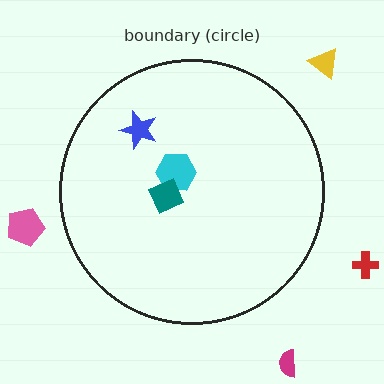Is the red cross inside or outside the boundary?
Outside.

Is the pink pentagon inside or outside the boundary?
Outside.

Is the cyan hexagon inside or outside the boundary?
Inside.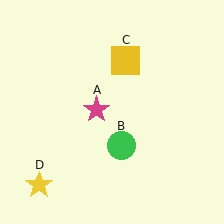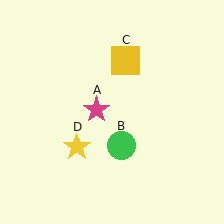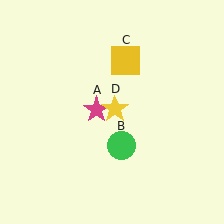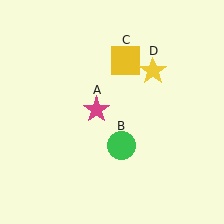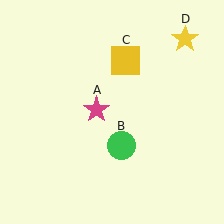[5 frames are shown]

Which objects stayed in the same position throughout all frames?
Magenta star (object A) and green circle (object B) and yellow square (object C) remained stationary.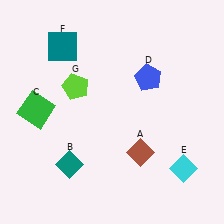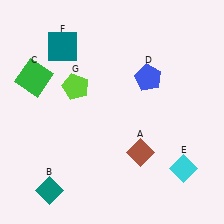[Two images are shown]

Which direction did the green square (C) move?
The green square (C) moved up.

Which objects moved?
The objects that moved are: the teal diamond (B), the green square (C).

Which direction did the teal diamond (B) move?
The teal diamond (B) moved down.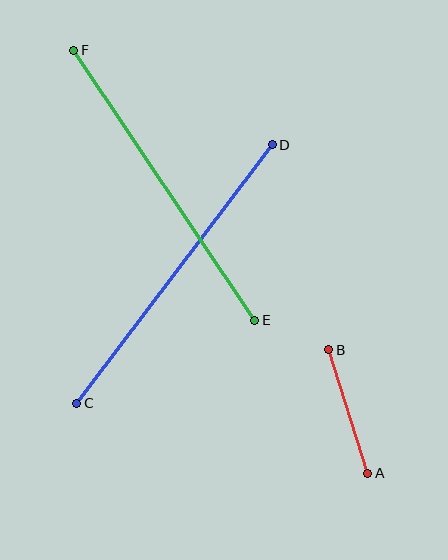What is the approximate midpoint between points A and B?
The midpoint is at approximately (348, 411) pixels.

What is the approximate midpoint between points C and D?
The midpoint is at approximately (174, 274) pixels.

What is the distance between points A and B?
The distance is approximately 130 pixels.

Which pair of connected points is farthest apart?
Points E and F are farthest apart.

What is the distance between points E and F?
The distance is approximately 325 pixels.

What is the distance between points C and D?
The distance is approximately 324 pixels.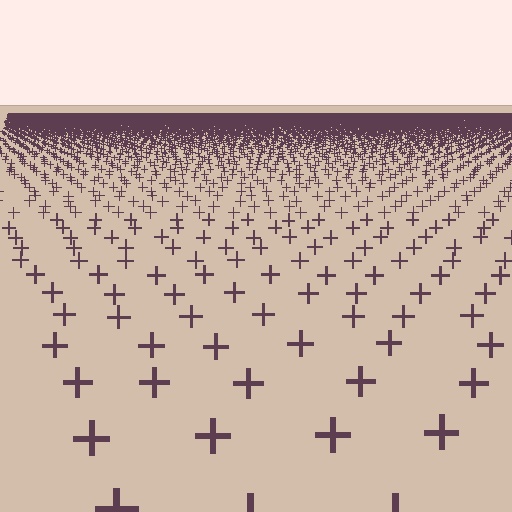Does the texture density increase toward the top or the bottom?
Density increases toward the top.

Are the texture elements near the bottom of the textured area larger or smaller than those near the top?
Larger. Near the bottom, elements are closer to the viewer and appear at a bigger on-screen size.